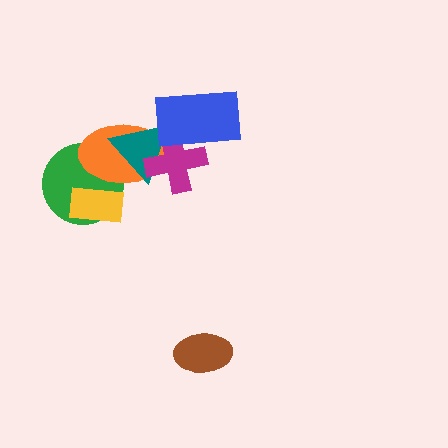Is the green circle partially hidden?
Yes, it is partially covered by another shape.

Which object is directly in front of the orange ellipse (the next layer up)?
The yellow rectangle is directly in front of the orange ellipse.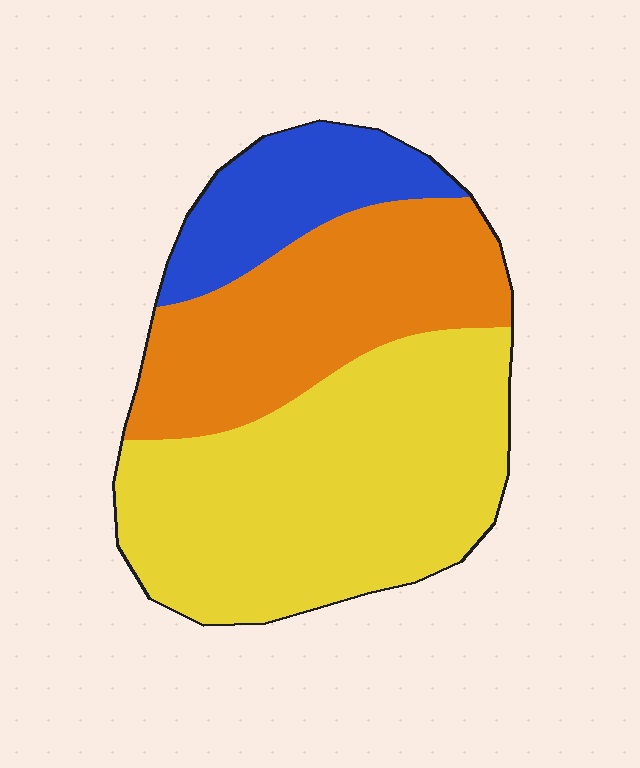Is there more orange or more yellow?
Yellow.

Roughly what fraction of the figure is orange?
Orange covers 33% of the figure.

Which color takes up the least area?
Blue, at roughly 15%.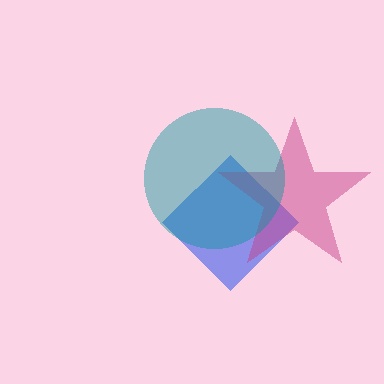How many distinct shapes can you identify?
There are 3 distinct shapes: a blue diamond, a magenta star, a teal circle.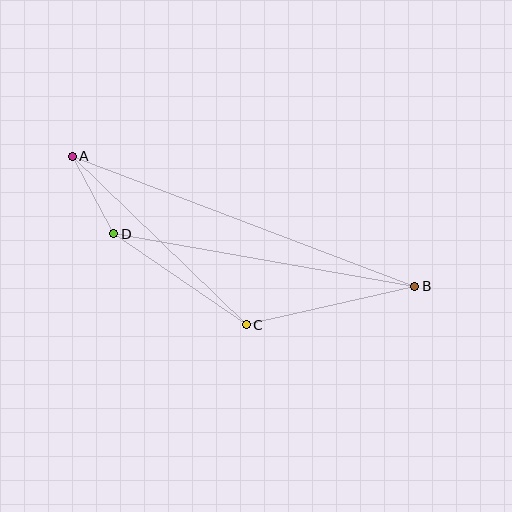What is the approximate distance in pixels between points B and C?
The distance between B and C is approximately 173 pixels.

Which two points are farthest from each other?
Points A and B are farthest from each other.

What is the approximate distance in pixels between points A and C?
The distance between A and C is approximately 242 pixels.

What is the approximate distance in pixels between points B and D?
The distance between B and D is approximately 305 pixels.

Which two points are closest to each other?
Points A and D are closest to each other.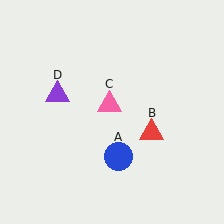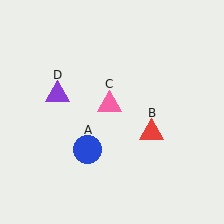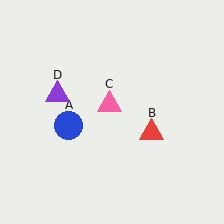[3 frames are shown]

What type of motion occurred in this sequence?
The blue circle (object A) rotated clockwise around the center of the scene.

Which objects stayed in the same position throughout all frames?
Red triangle (object B) and pink triangle (object C) and purple triangle (object D) remained stationary.